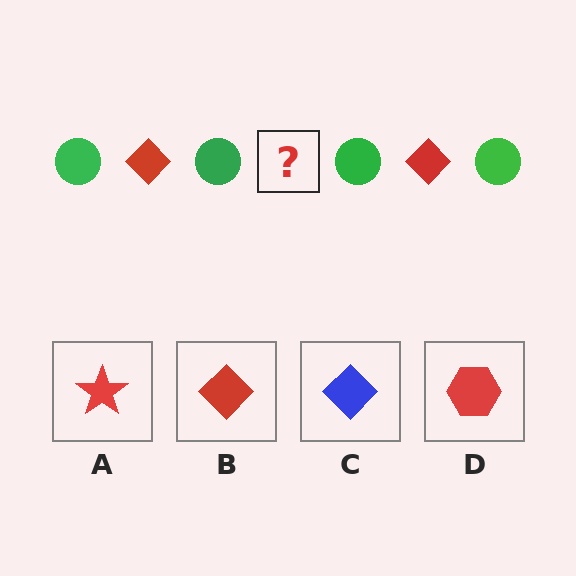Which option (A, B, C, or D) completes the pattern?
B.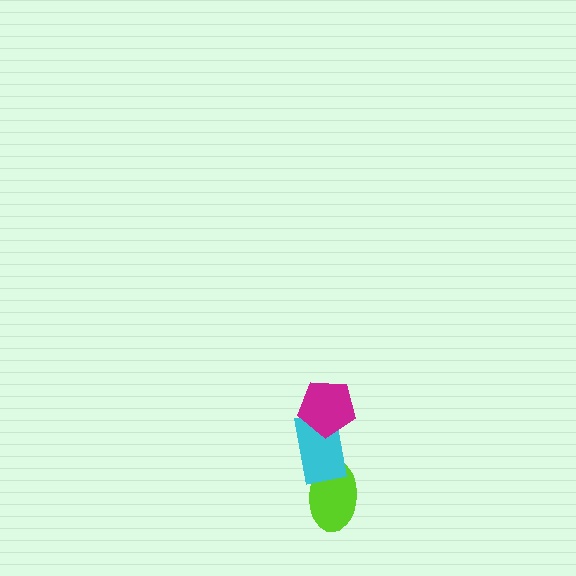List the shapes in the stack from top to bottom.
From top to bottom: the magenta pentagon, the cyan rectangle, the lime ellipse.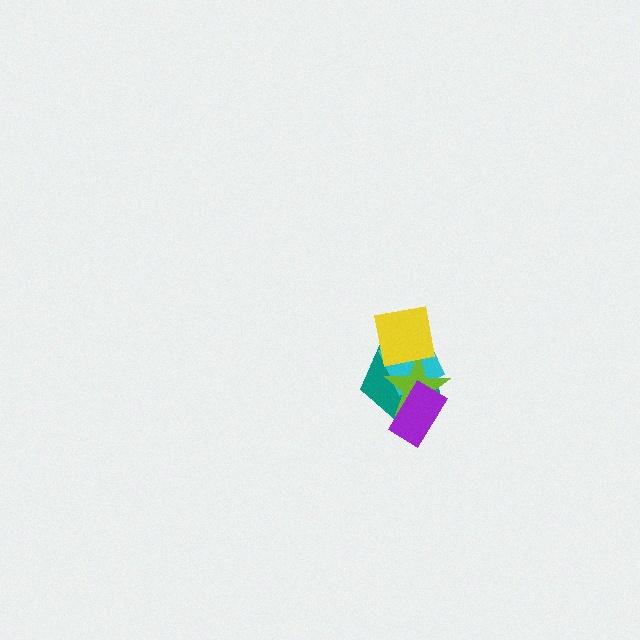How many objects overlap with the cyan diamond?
4 objects overlap with the cyan diamond.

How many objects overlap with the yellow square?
3 objects overlap with the yellow square.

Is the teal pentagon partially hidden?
Yes, it is partially covered by another shape.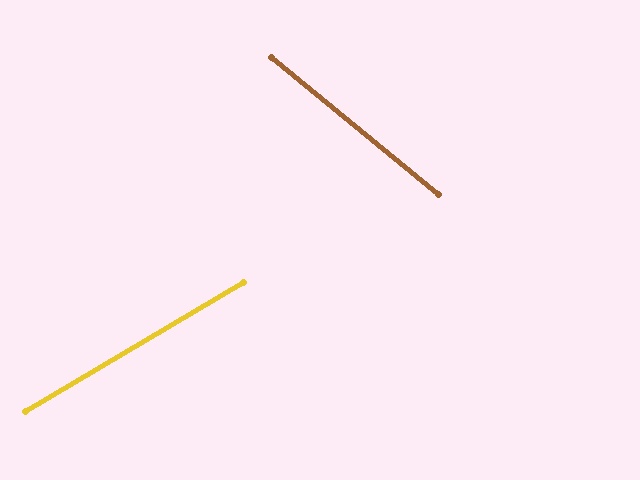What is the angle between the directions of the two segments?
Approximately 70 degrees.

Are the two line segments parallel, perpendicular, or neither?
Neither parallel nor perpendicular — they differ by about 70°.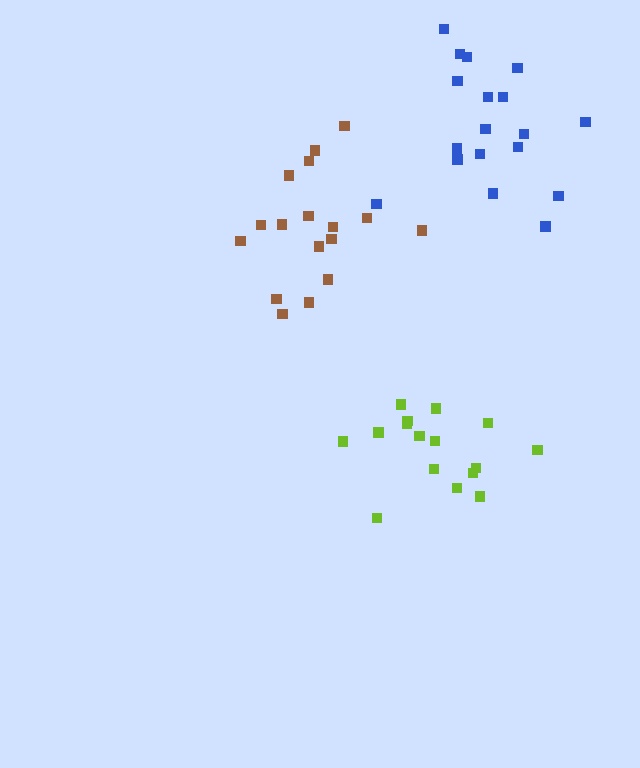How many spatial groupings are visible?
There are 3 spatial groupings.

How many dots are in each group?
Group 1: 17 dots, Group 2: 18 dots, Group 3: 16 dots (51 total).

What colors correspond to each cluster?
The clusters are colored: brown, blue, lime.